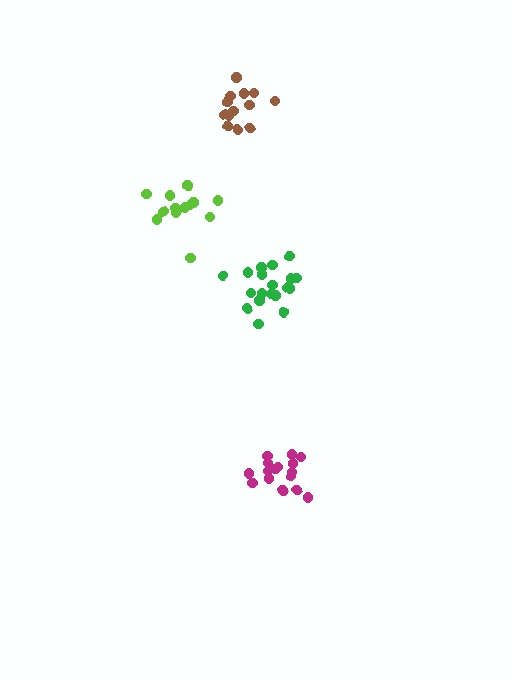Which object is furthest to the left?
The lime cluster is leftmost.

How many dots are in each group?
Group 1: 16 dots, Group 2: 14 dots, Group 3: 14 dots, Group 4: 19 dots (63 total).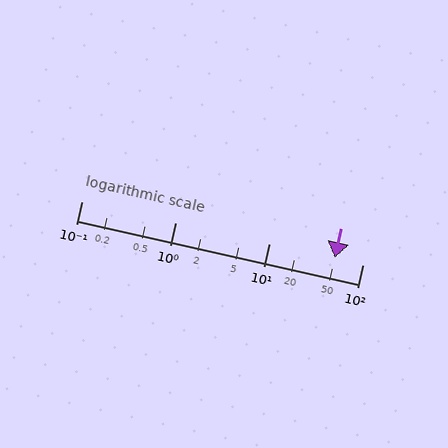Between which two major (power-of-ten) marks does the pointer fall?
The pointer is between 10 and 100.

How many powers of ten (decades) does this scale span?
The scale spans 3 decades, from 0.1 to 100.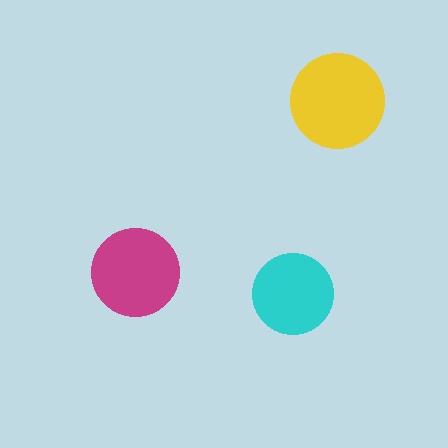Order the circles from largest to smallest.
the yellow one, the magenta one, the cyan one.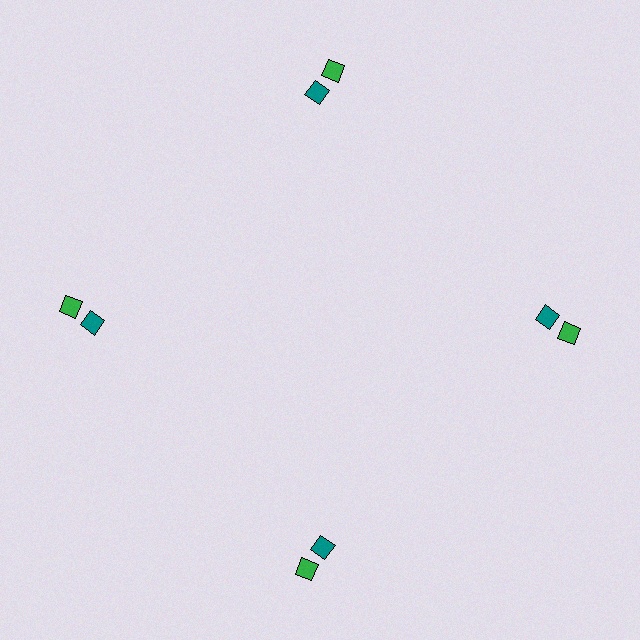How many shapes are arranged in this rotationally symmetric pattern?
There are 8 shapes, arranged in 4 groups of 2.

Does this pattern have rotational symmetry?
Yes, this pattern has 4-fold rotational symmetry. It looks the same after rotating 90 degrees around the center.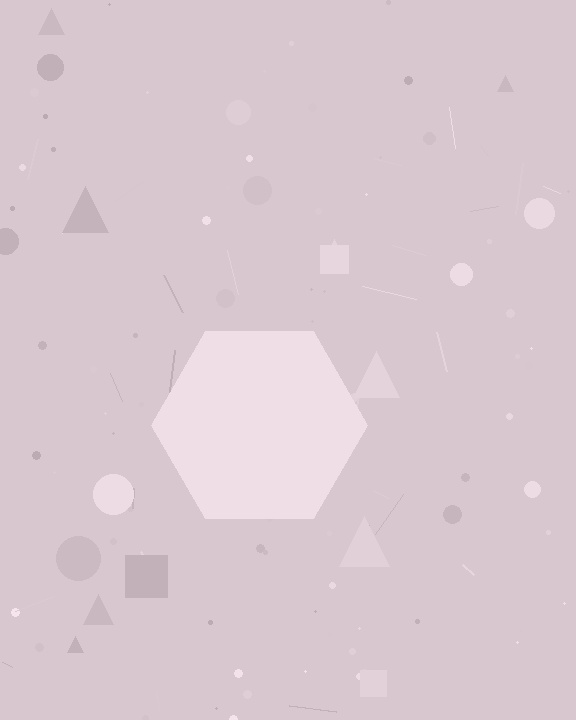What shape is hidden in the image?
A hexagon is hidden in the image.